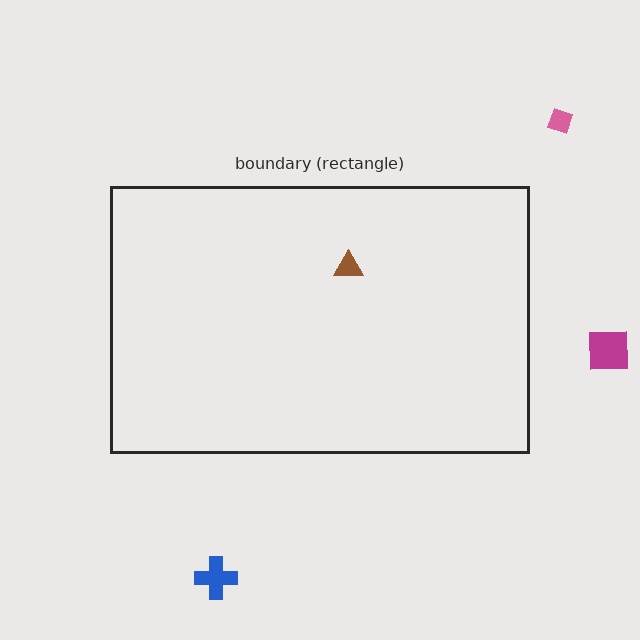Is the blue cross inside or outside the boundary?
Outside.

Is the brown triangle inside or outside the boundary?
Inside.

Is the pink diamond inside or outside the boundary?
Outside.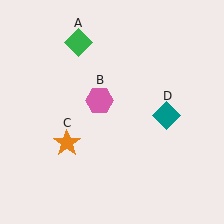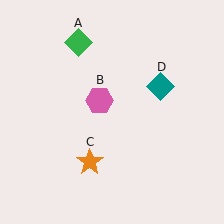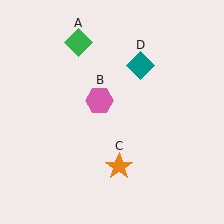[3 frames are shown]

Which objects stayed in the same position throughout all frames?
Green diamond (object A) and pink hexagon (object B) remained stationary.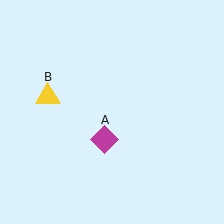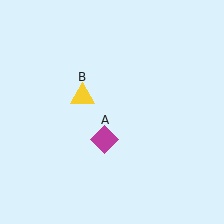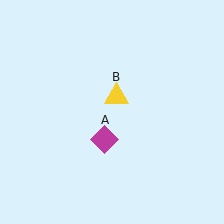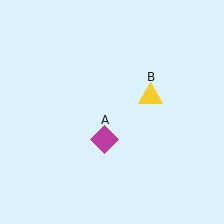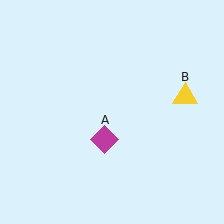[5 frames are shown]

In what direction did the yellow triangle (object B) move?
The yellow triangle (object B) moved right.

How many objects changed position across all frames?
1 object changed position: yellow triangle (object B).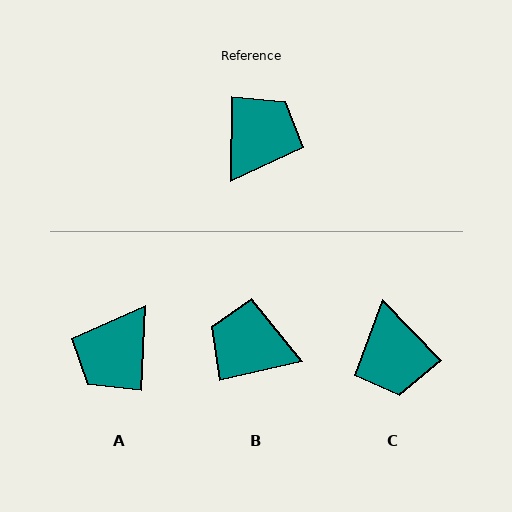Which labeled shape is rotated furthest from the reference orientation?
A, about 179 degrees away.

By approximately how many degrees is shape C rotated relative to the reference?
Approximately 135 degrees clockwise.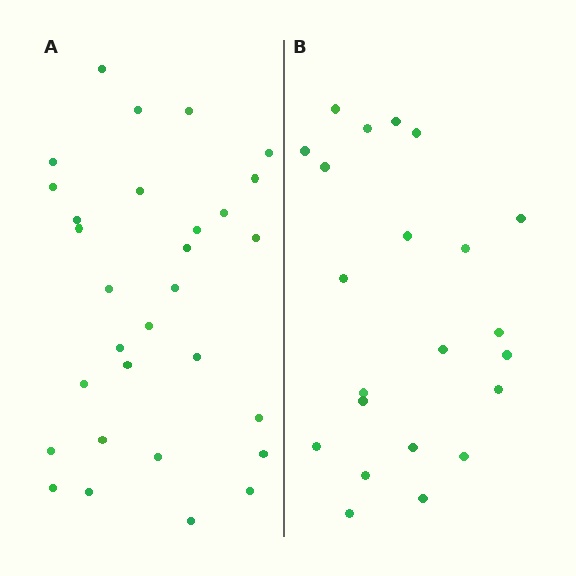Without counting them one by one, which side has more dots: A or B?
Region A (the left region) has more dots.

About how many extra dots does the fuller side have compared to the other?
Region A has roughly 8 or so more dots than region B.